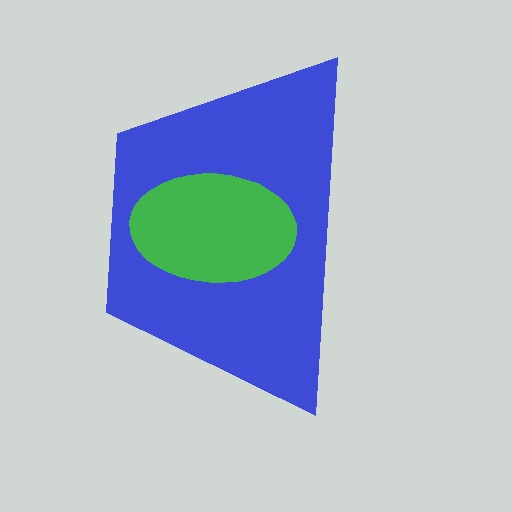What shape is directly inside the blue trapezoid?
The green ellipse.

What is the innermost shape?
The green ellipse.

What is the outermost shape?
The blue trapezoid.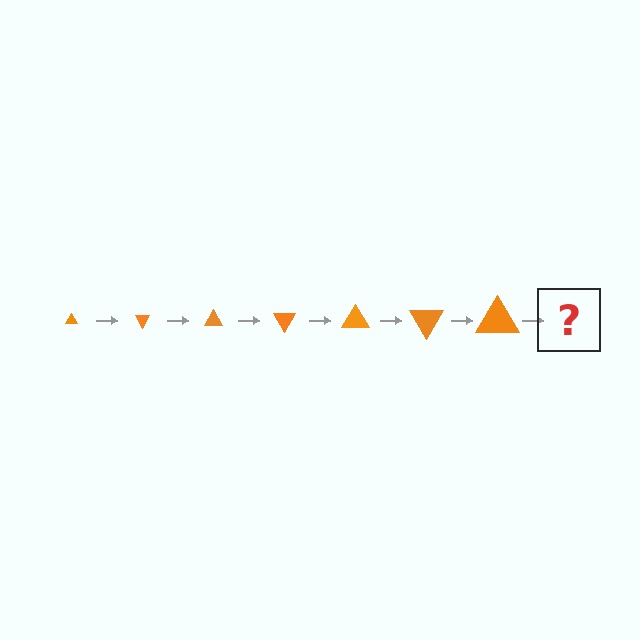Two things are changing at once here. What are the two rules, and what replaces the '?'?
The two rules are that the triangle grows larger each step and it rotates 60 degrees each step. The '?' should be a triangle, larger than the previous one and rotated 420 degrees from the start.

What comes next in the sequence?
The next element should be a triangle, larger than the previous one and rotated 420 degrees from the start.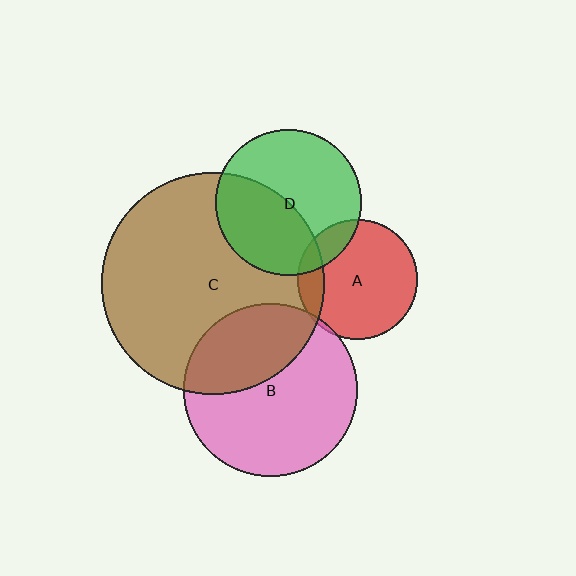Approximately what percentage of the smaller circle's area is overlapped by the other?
Approximately 15%.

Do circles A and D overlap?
Yes.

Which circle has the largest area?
Circle C (brown).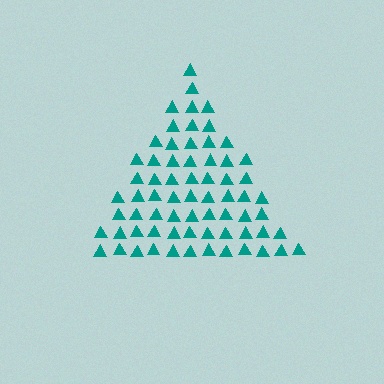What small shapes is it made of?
It is made of small triangles.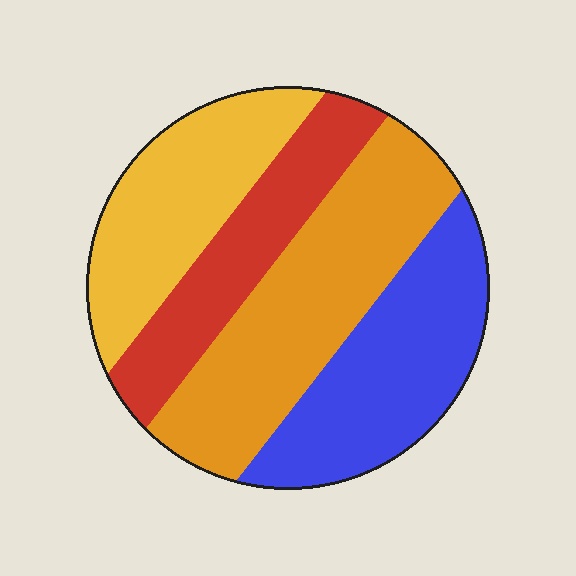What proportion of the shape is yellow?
Yellow takes up less than a quarter of the shape.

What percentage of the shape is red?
Red takes up about one fifth (1/5) of the shape.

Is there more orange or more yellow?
Orange.